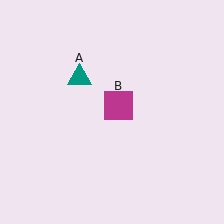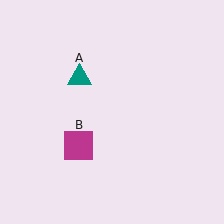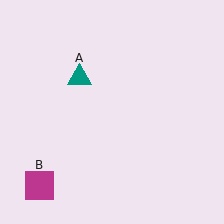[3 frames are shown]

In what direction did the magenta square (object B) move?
The magenta square (object B) moved down and to the left.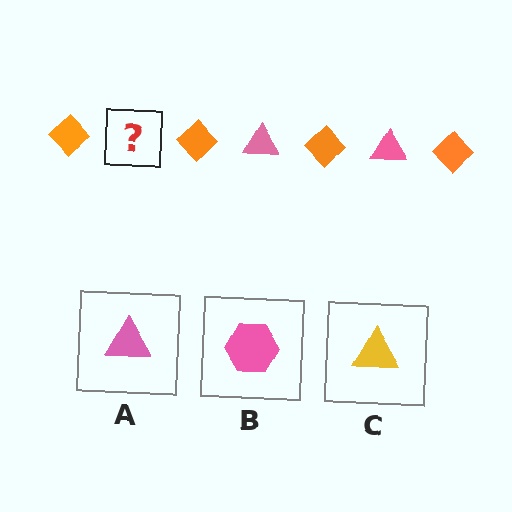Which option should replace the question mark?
Option A.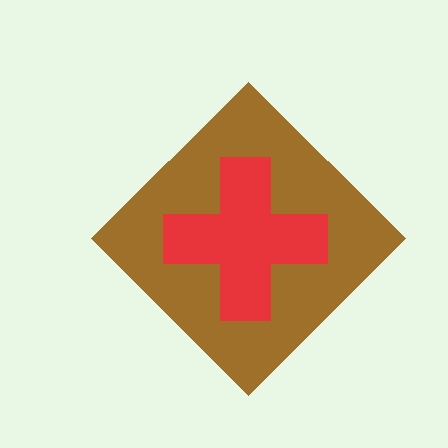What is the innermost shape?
The red cross.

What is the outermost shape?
The brown diamond.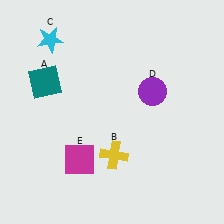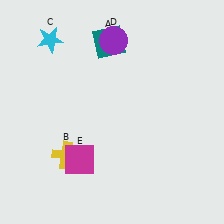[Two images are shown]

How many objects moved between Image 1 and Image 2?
3 objects moved between the two images.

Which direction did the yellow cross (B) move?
The yellow cross (B) moved left.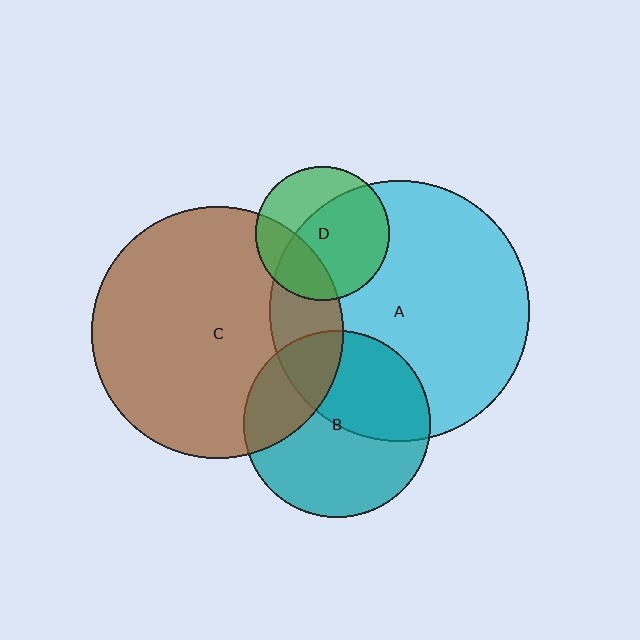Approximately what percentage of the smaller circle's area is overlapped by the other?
Approximately 45%.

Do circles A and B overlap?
Yes.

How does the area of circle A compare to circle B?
Approximately 1.9 times.